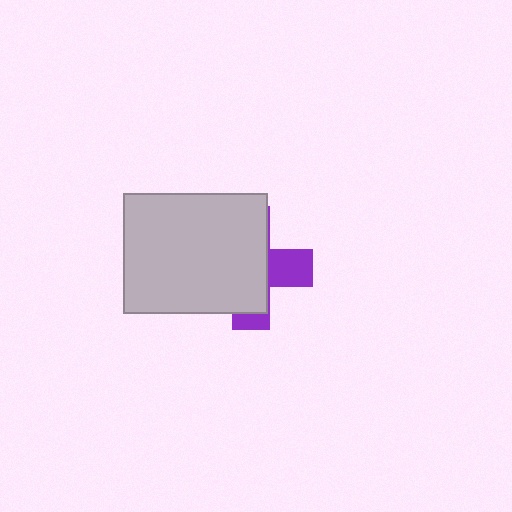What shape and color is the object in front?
The object in front is a light gray rectangle.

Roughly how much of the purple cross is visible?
A small part of it is visible (roughly 31%).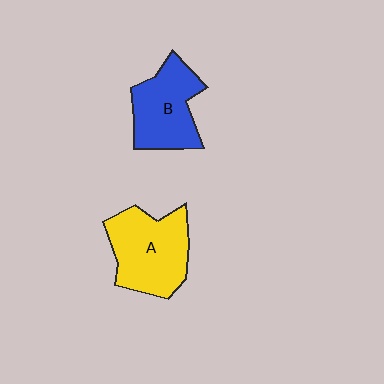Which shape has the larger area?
Shape A (yellow).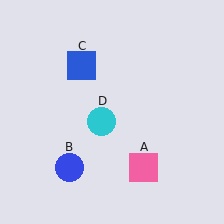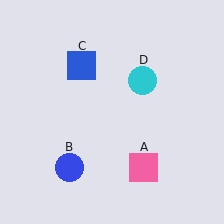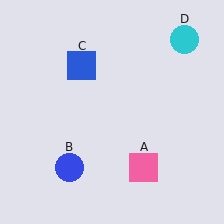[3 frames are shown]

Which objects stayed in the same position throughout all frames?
Pink square (object A) and blue circle (object B) and blue square (object C) remained stationary.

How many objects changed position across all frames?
1 object changed position: cyan circle (object D).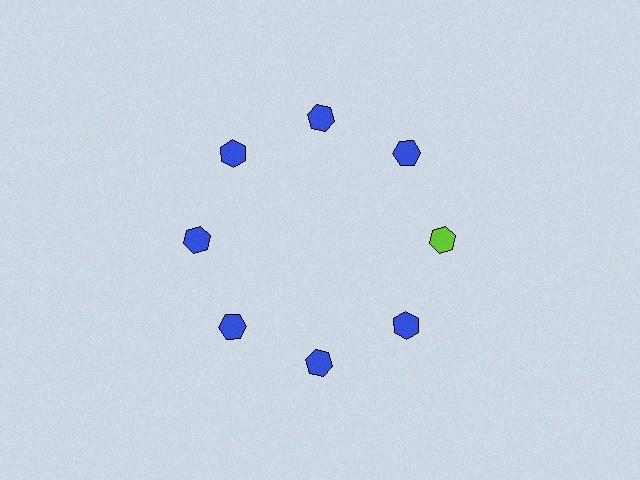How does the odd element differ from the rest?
It has a different color: lime instead of blue.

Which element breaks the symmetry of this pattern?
The lime hexagon at roughly the 3 o'clock position breaks the symmetry. All other shapes are blue hexagons.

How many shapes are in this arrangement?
There are 8 shapes arranged in a ring pattern.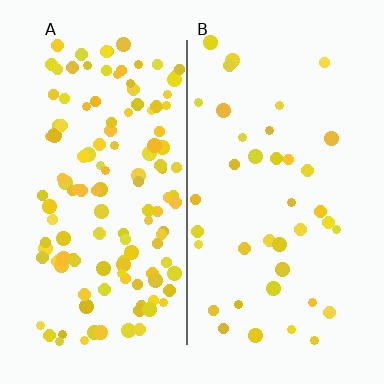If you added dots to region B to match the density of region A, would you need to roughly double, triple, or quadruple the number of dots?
Approximately triple.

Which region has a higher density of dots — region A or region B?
A (the left).